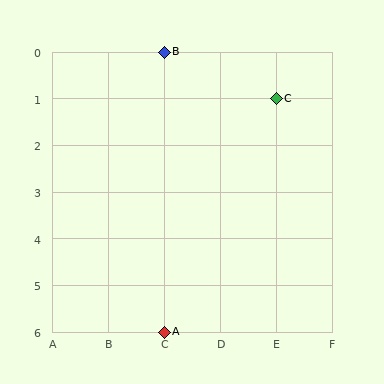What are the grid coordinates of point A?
Point A is at grid coordinates (C, 6).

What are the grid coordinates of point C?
Point C is at grid coordinates (E, 1).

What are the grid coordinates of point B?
Point B is at grid coordinates (C, 0).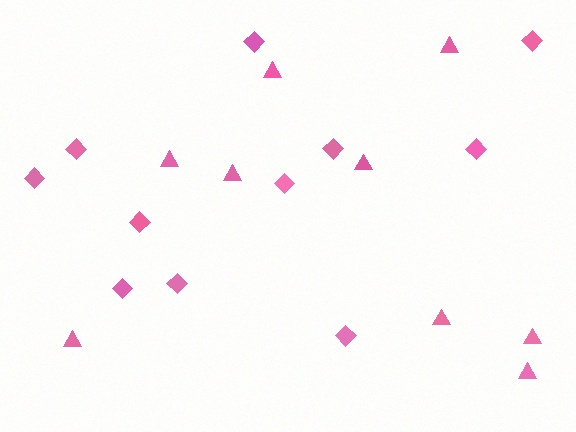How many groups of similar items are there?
There are 2 groups: one group of diamonds (11) and one group of triangles (9).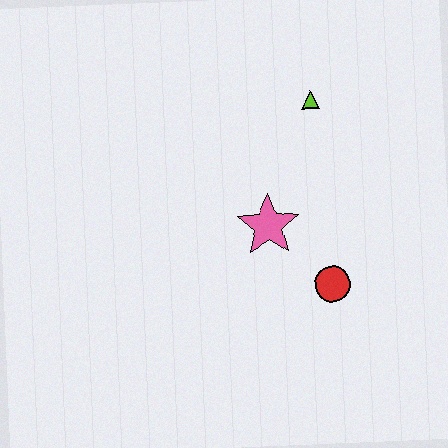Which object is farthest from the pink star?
The lime triangle is farthest from the pink star.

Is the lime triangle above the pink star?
Yes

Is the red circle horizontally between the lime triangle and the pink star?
No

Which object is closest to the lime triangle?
The pink star is closest to the lime triangle.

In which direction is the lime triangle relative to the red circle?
The lime triangle is above the red circle.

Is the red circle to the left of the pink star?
No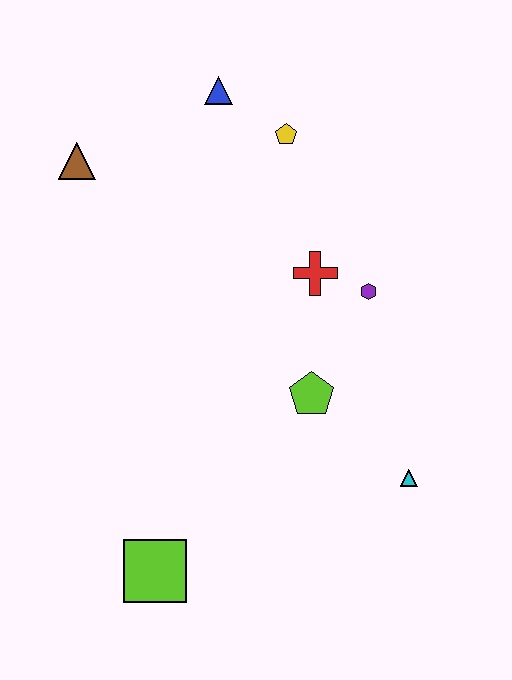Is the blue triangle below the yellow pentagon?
No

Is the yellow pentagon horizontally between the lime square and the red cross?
Yes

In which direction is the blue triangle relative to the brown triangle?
The blue triangle is to the right of the brown triangle.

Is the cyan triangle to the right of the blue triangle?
Yes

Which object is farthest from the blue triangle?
The lime square is farthest from the blue triangle.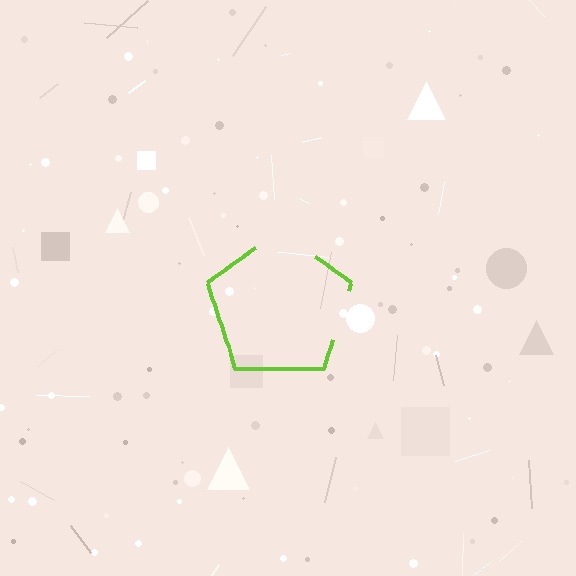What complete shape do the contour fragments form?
The contour fragments form a pentagon.